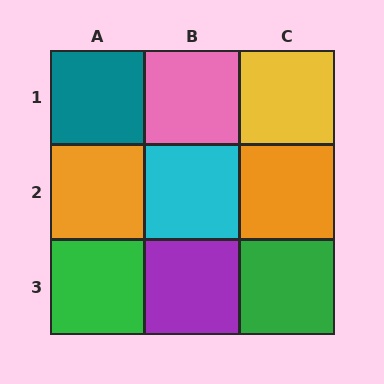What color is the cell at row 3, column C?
Green.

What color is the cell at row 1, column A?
Teal.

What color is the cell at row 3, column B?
Purple.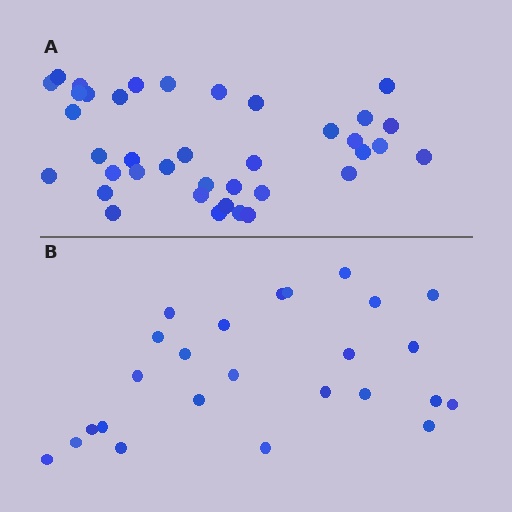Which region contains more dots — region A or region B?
Region A (the top region) has more dots.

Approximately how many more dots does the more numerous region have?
Region A has approximately 15 more dots than region B.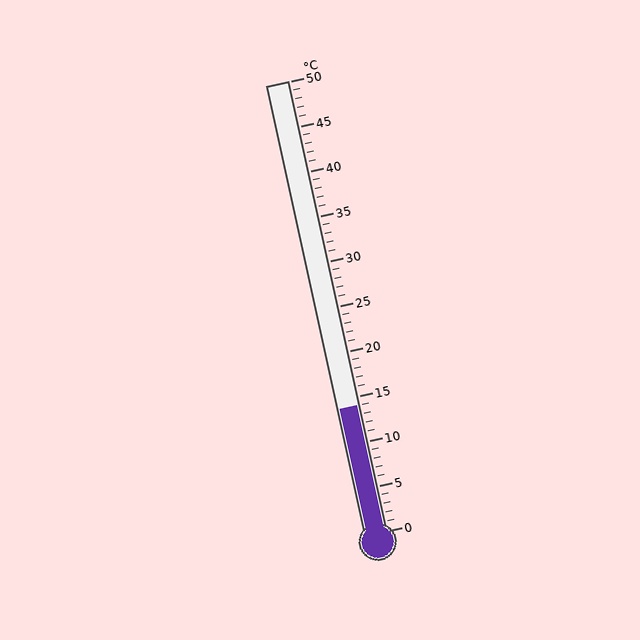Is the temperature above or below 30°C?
The temperature is below 30°C.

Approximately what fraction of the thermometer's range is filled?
The thermometer is filled to approximately 30% of its range.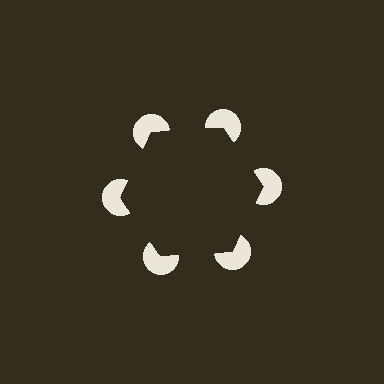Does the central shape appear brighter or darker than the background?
It typically appears slightly darker than the background, even though no actual brightness change is drawn.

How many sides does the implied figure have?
6 sides.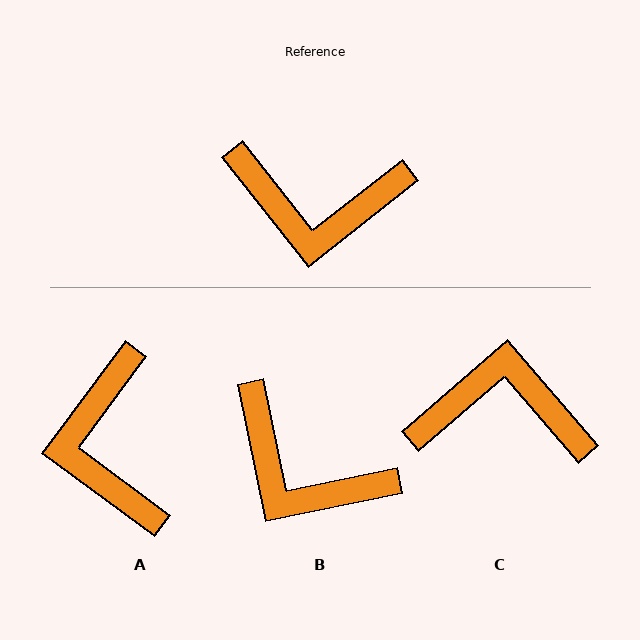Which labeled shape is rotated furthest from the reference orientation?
C, about 177 degrees away.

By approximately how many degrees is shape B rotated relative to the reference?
Approximately 26 degrees clockwise.